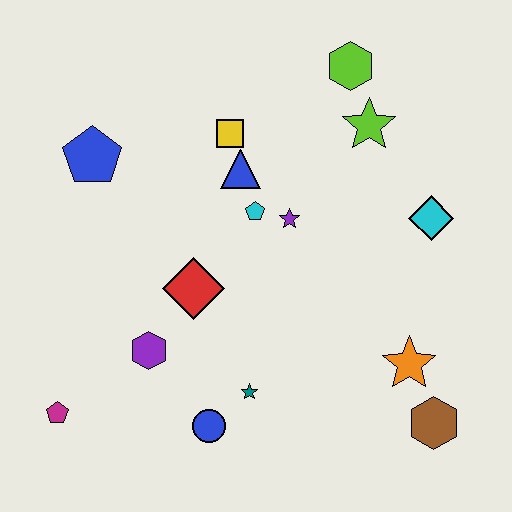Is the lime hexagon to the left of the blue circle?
No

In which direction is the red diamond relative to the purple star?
The red diamond is to the left of the purple star.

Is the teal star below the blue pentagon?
Yes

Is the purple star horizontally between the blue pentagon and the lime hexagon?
Yes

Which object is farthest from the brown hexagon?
The blue pentagon is farthest from the brown hexagon.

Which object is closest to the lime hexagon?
The lime star is closest to the lime hexagon.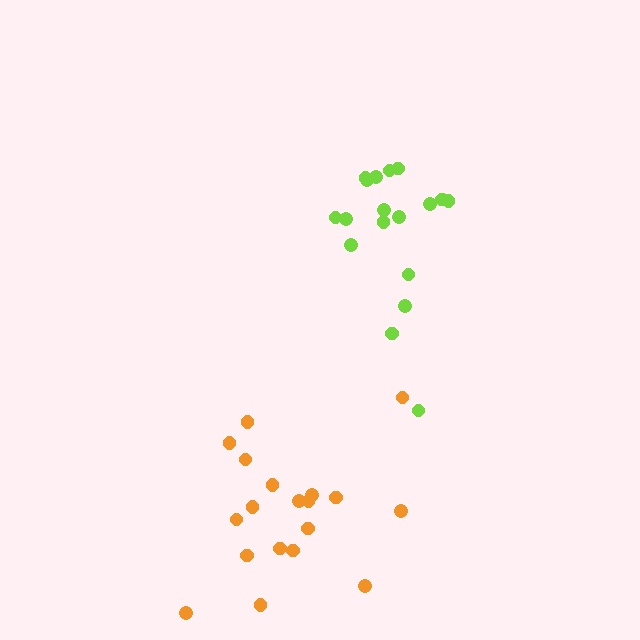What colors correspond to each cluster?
The clusters are colored: lime, orange.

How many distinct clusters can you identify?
There are 2 distinct clusters.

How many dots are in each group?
Group 1: 18 dots, Group 2: 19 dots (37 total).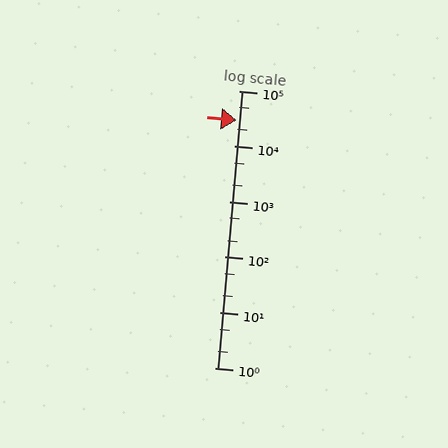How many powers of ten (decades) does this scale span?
The scale spans 5 decades, from 1 to 100000.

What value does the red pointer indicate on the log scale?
The pointer indicates approximately 30000.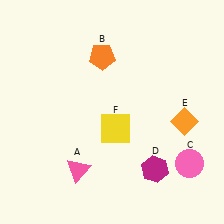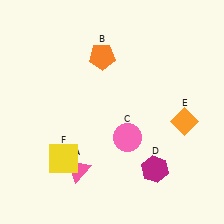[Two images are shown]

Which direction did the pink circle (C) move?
The pink circle (C) moved left.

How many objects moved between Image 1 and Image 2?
2 objects moved between the two images.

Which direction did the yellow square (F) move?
The yellow square (F) moved left.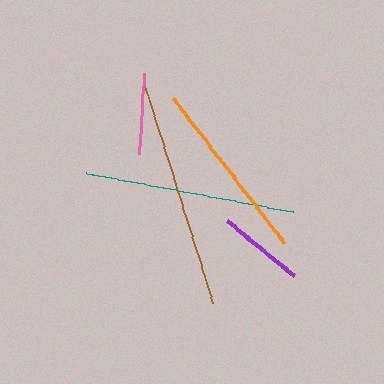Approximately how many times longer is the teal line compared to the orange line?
The teal line is approximately 1.2 times the length of the orange line.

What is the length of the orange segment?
The orange segment is approximately 183 pixels long.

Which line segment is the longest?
The brown line is the longest at approximately 227 pixels.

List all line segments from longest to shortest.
From longest to shortest: brown, teal, orange, purple, pink.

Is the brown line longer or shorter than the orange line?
The brown line is longer than the orange line.